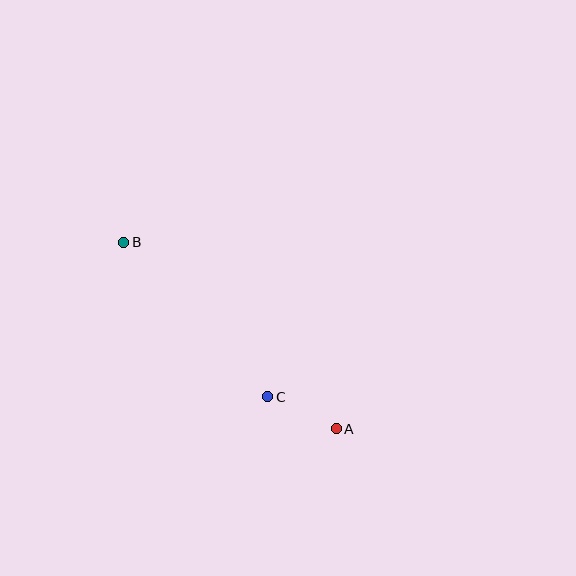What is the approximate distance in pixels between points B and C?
The distance between B and C is approximately 211 pixels.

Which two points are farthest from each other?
Points A and B are farthest from each other.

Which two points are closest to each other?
Points A and C are closest to each other.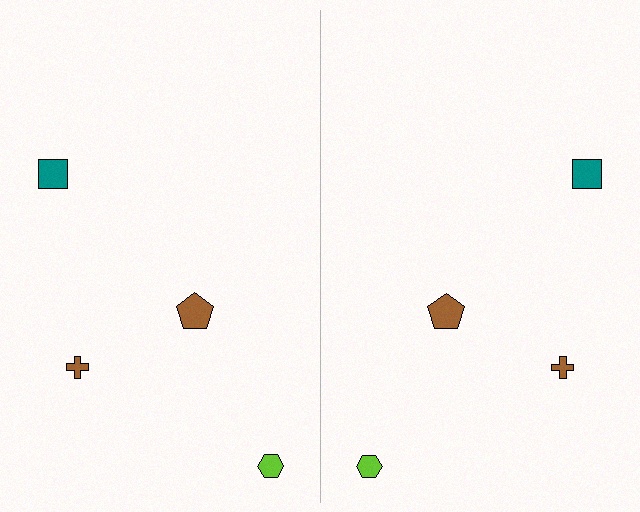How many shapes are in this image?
There are 8 shapes in this image.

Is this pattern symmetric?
Yes, this pattern has bilateral (reflection) symmetry.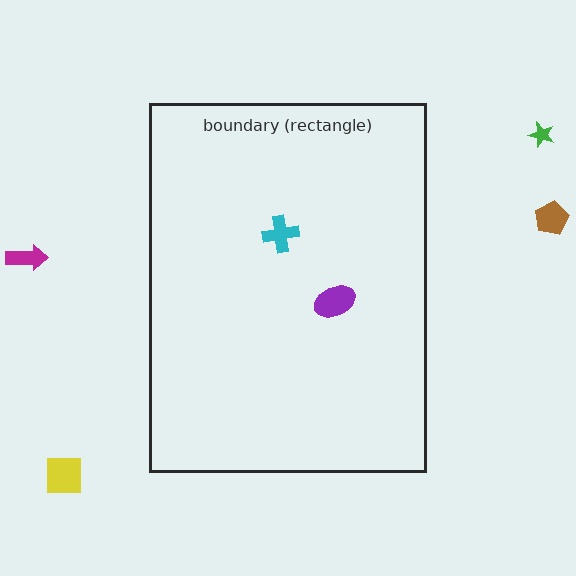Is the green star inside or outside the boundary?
Outside.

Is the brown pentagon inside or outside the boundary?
Outside.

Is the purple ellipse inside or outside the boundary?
Inside.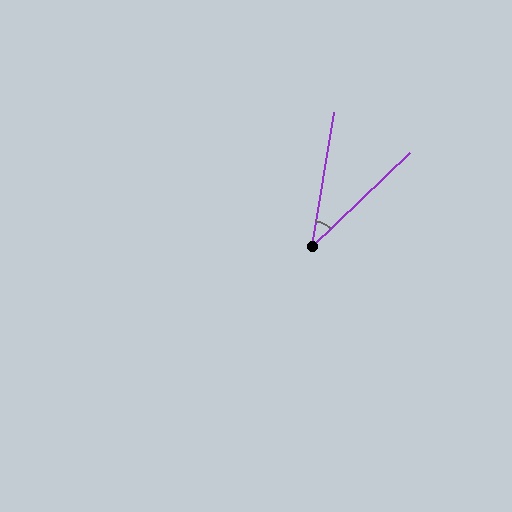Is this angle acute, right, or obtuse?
It is acute.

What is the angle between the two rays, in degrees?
Approximately 37 degrees.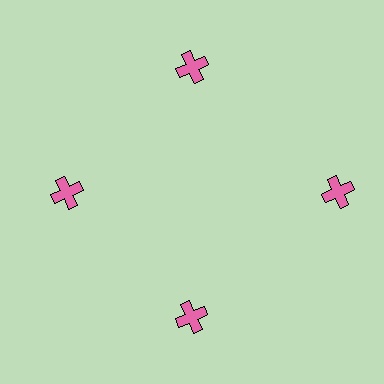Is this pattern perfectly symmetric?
No. The 4 pink crosses are arranged in a ring, but one element near the 3 o'clock position is pushed outward from the center, breaking the 4-fold rotational symmetry.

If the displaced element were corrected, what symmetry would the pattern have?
It would have 4-fold rotational symmetry — the pattern would map onto itself every 90 degrees.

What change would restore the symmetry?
The symmetry would be restored by moving it inward, back onto the ring so that all 4 crosses sit at equal angles and equal distance from the center.